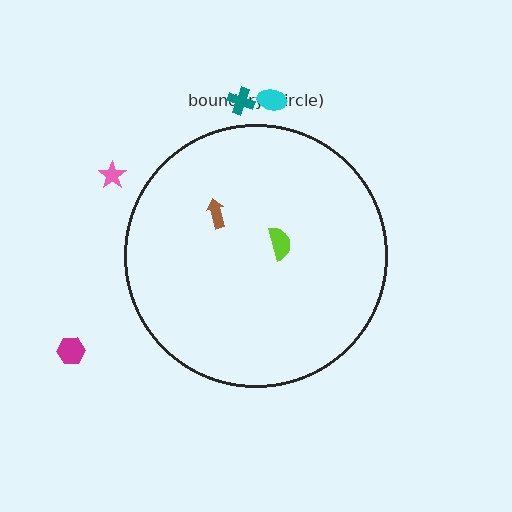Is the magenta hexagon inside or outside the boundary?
Outside.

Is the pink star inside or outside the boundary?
Outside.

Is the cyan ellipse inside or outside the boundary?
Outside.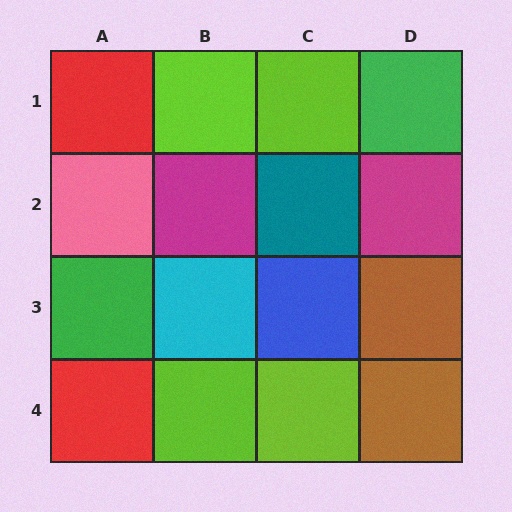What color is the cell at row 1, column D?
Green.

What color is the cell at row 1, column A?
Red.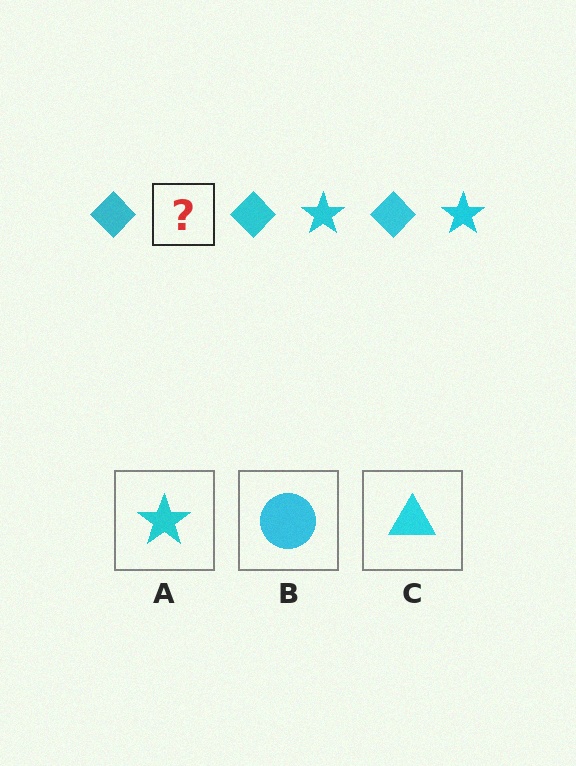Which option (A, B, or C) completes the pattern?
A.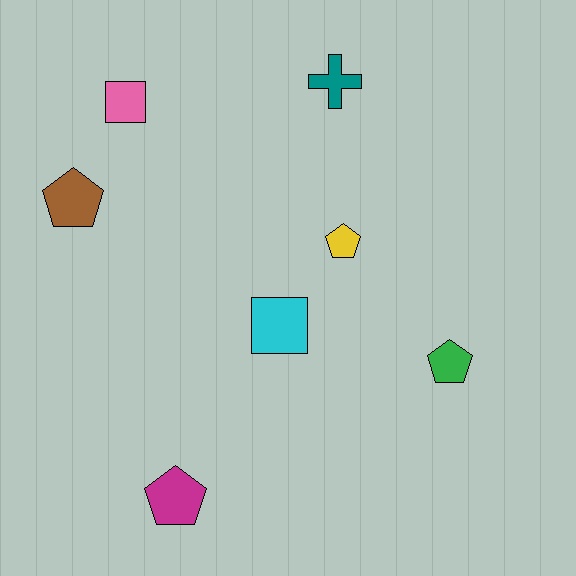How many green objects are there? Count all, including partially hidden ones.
There is 1 green object.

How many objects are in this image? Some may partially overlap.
There are 7 objects.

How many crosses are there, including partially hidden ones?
There is 1 cross.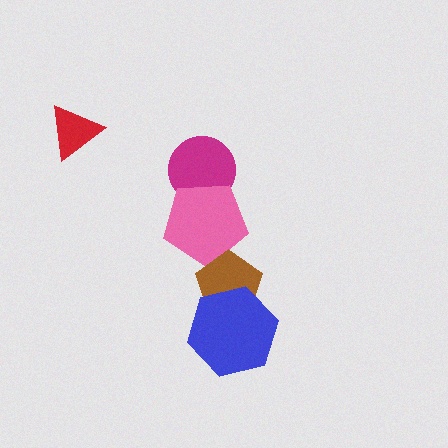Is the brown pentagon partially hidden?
Yes, it is partially covered by another shape.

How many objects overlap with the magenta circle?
1 object overlaps with the magenta circle.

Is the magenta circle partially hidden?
Yes, it is partially covered by another shape.